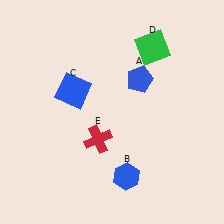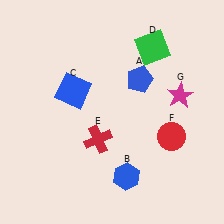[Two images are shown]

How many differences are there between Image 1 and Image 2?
There are 2 differences between the two images.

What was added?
A red circle (F), a magenta star (G) were added in Image 2.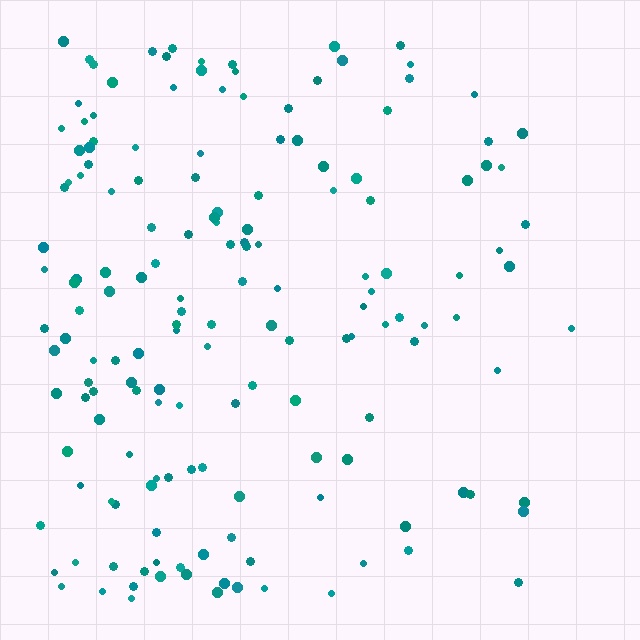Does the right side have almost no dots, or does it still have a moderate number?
Still a moderate number, just noticeably fewer than the left.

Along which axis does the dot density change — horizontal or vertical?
Horizontal.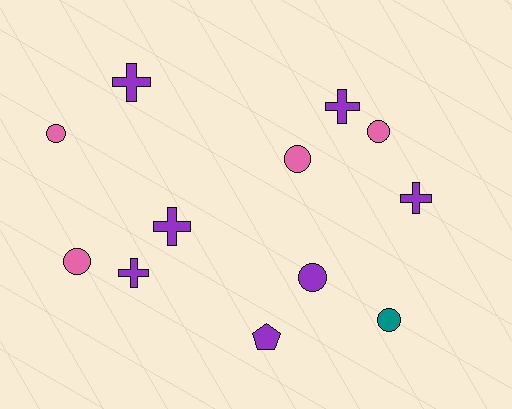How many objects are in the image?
There are 12 objects.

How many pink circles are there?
There are 4 pink circles.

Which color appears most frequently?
Purple, with 7 objects.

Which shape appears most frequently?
Circle, with 6 objects.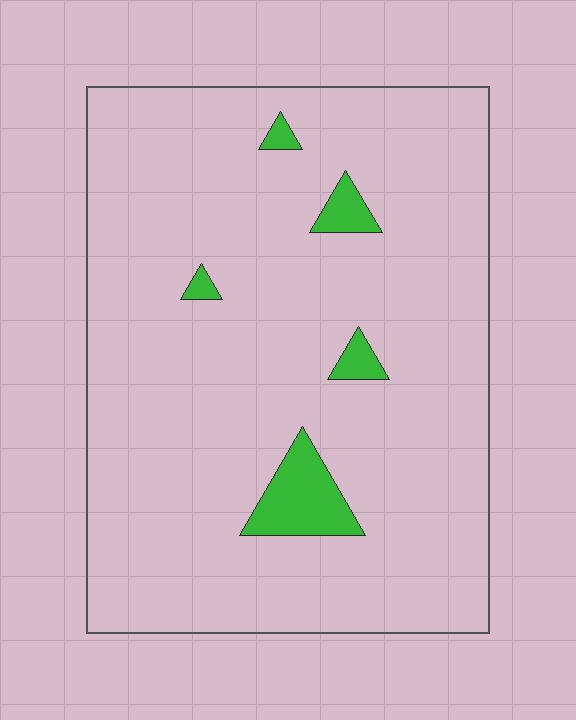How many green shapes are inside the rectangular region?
5.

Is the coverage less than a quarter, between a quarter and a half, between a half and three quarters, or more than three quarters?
Less than a quarter.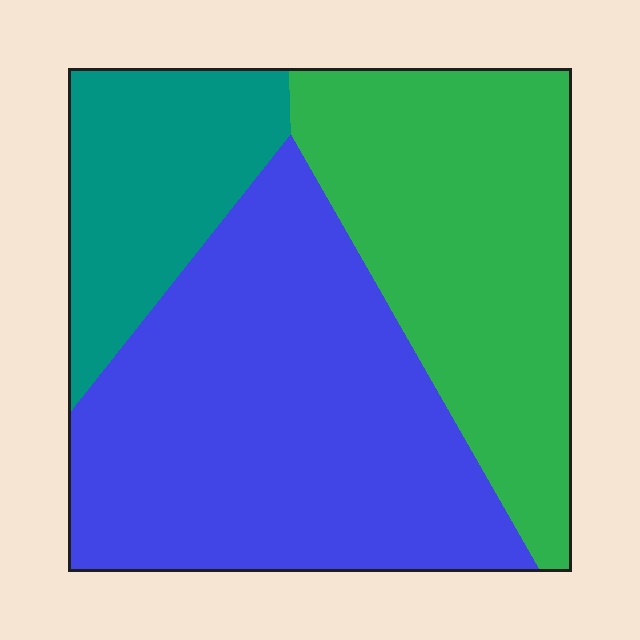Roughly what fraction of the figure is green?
Green covers 34% of the figure.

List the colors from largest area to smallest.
From largest to smallest: blue, green, teal.